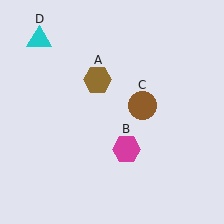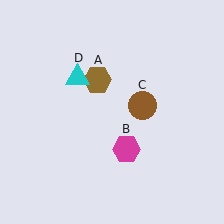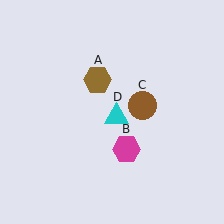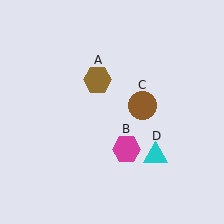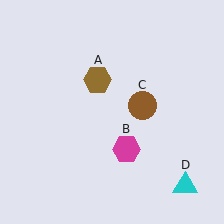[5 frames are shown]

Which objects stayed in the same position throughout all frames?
Brown hexagon (object A) and magenta hexagon (object B) and brown circle (object C) remained stationary.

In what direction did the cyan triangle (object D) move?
The cyan triangle (object D) moved down and to the right.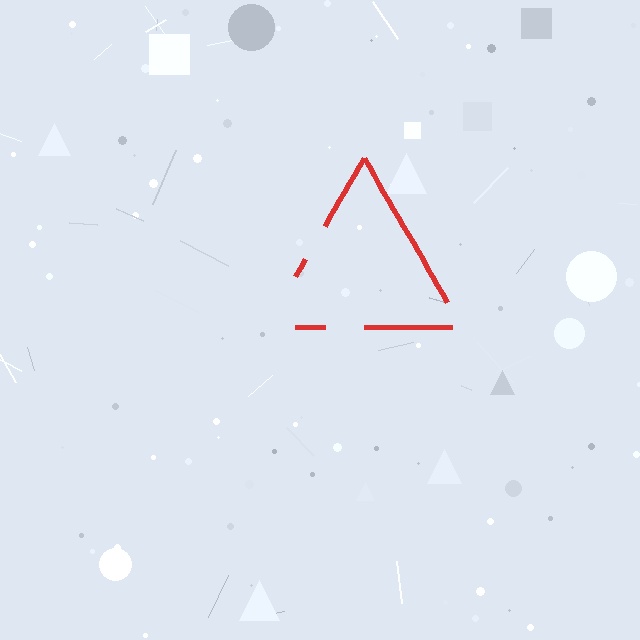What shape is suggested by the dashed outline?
The dashed outline suggests a triangle.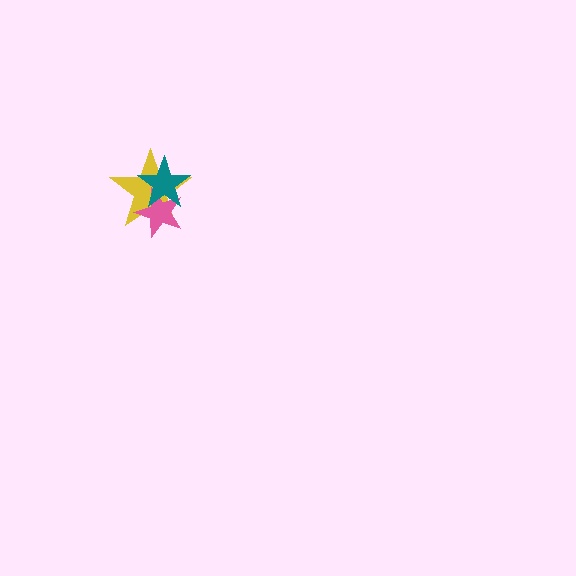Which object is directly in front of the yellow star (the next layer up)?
The pink star is directly in front of the yellow star.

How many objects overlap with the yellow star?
2 objects overlap with the yellow star.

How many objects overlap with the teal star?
2 objects overlap with the teal star.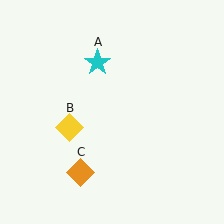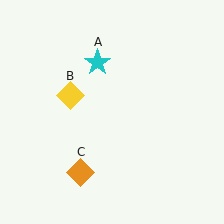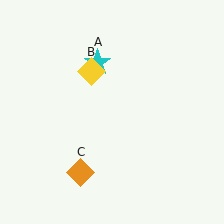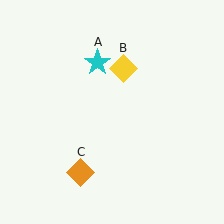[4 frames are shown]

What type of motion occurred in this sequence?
The yellow diamond (object B) rotated clockwise around the center of the scene.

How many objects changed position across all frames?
1 object changed position: yellow diamond (object B).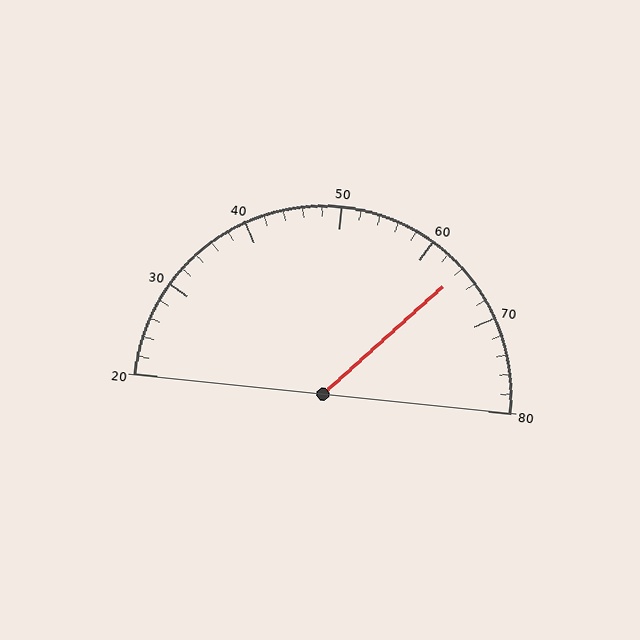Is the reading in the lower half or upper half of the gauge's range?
The reading is in the upper half of the range (20 to 80).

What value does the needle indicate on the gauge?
The needle indicates approximately 64.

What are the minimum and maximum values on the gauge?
The gauge ranges from 20 to 80.